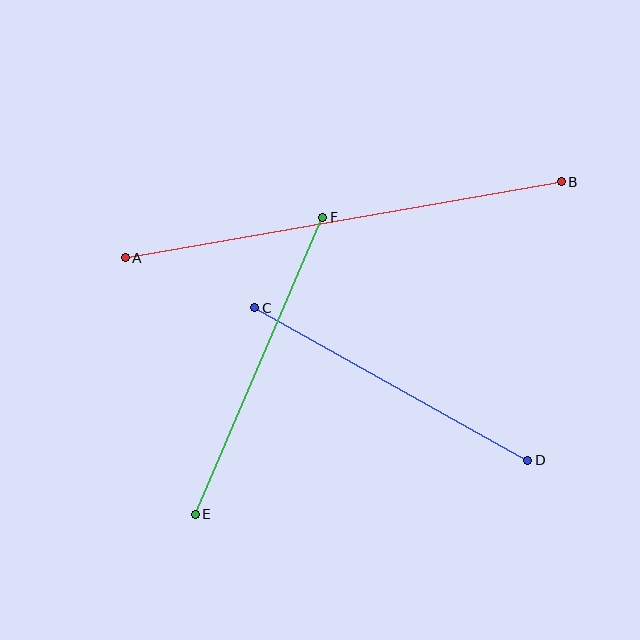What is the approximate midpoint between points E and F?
The midpoint is at approximately (259, 366) pixels.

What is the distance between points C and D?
The distance is approximately 312 pixels.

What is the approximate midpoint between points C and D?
The midpoint is at approximately (391, 384) pixels.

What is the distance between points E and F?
The distance is approximately 323 pixels.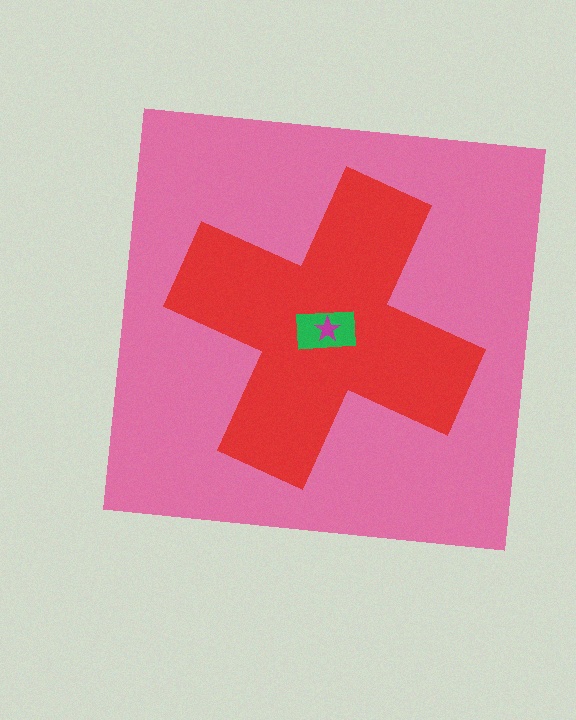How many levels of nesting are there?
4.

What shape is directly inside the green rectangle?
The magenta star.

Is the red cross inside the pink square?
Yes.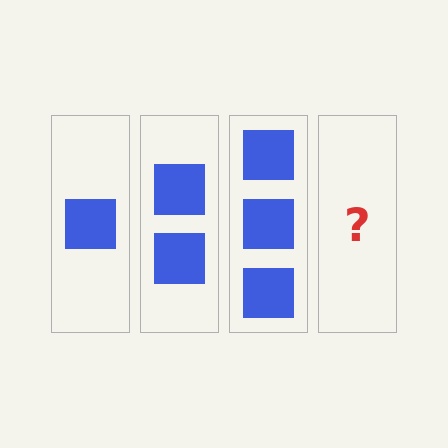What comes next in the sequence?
The next element should be 4 squares.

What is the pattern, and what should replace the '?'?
The pattern is that each step adds one more square. The '?' should be 4 squares.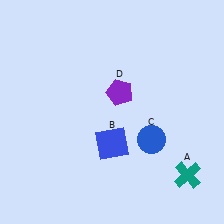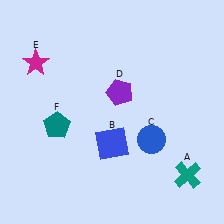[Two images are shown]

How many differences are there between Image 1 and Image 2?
There are 2 differences between the two images.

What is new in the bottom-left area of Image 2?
A teal pentagon (F) was added in the bottom-left area of Image 2.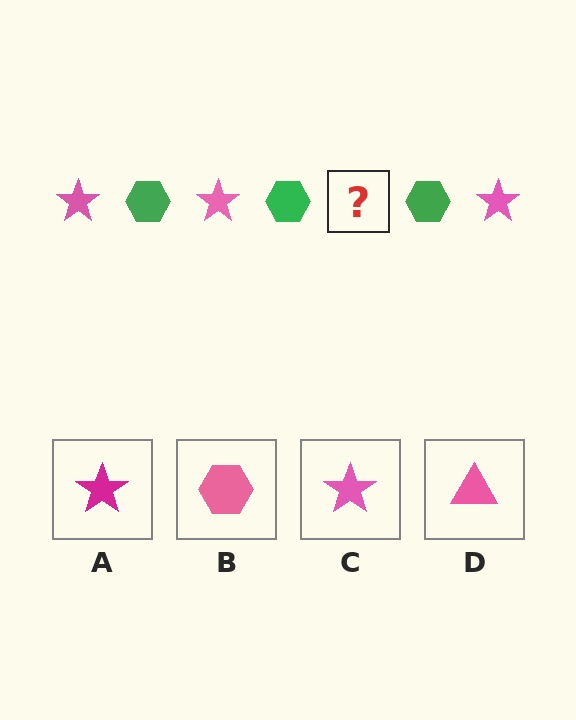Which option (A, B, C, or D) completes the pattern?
C.